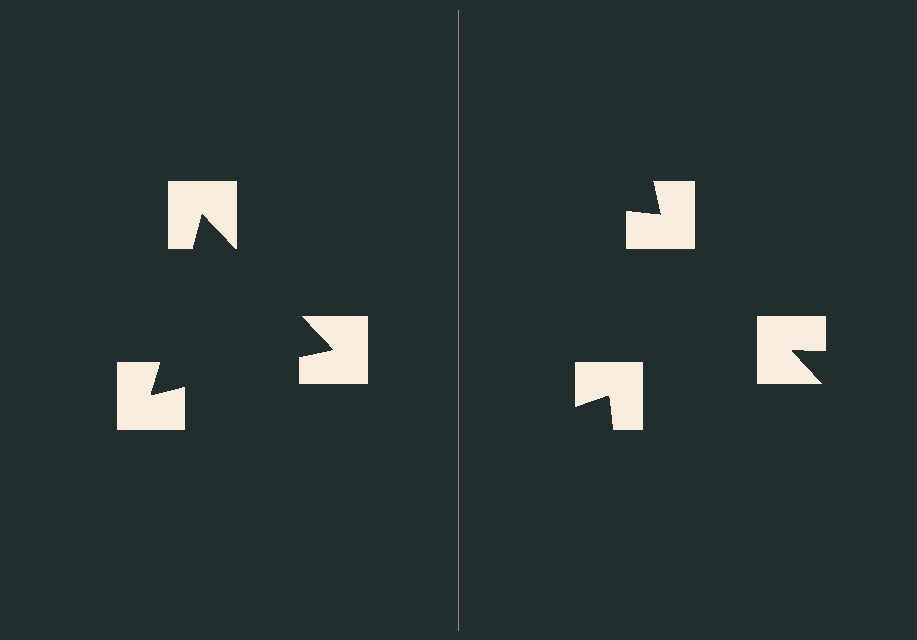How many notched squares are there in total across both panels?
6 — 3 on each side.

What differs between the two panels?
The notched squares are positioned identically on both sides; only the wedge orientations differ. On the left they align to a triangle; on the right they are misaligned.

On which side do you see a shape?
An illusory triangle appears on the left side. On the right side the wedge cuts are rotated, so no coherent shape forms.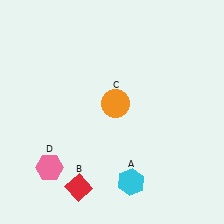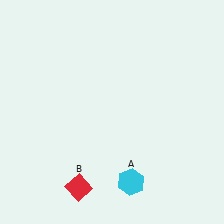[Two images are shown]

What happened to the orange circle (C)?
The orange circle (C) was removed in Image 2. It was in the top-right area of Image 1.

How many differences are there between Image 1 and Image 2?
There are 2 differences between the two images.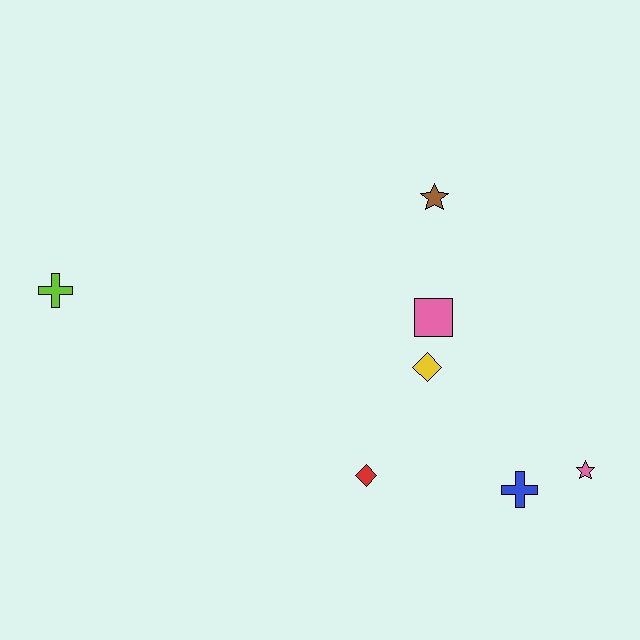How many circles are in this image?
There are no circles.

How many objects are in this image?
There are 7 objects.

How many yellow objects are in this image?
There is 1 yellow object.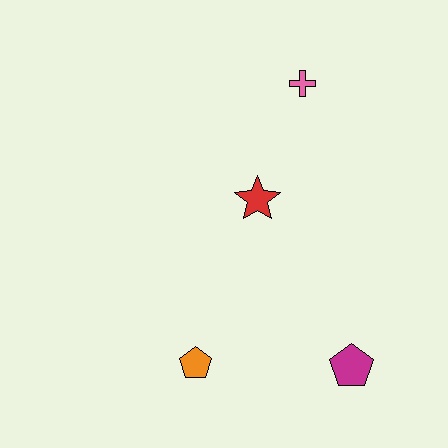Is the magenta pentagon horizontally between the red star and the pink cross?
No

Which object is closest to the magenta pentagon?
The orange pentagon is closest to the magenta pentagon.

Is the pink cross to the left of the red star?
No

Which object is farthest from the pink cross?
The orange pentagon is farthest from the pink cross.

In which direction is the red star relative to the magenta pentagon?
The red star is above the magenta pentagon.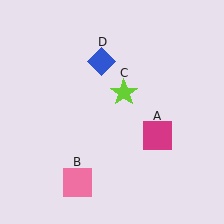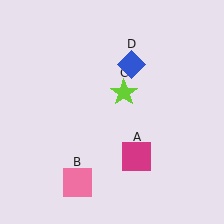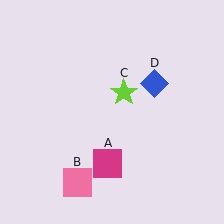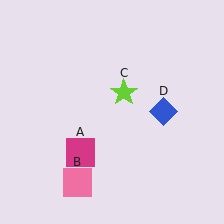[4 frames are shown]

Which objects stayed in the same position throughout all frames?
Pink square (object B) and lime star (object C) remained stationary.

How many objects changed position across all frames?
2 objects changed position: magenta square (object A), blue diamond (object D).